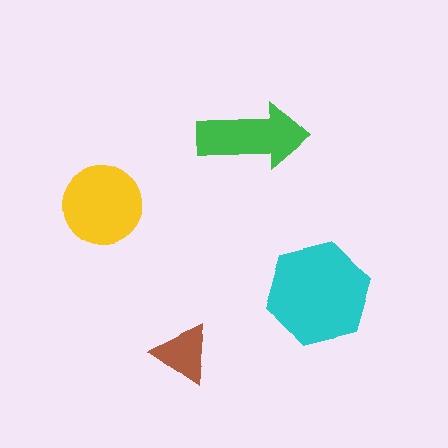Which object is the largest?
The cyan hexagon.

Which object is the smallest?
The brown triangle.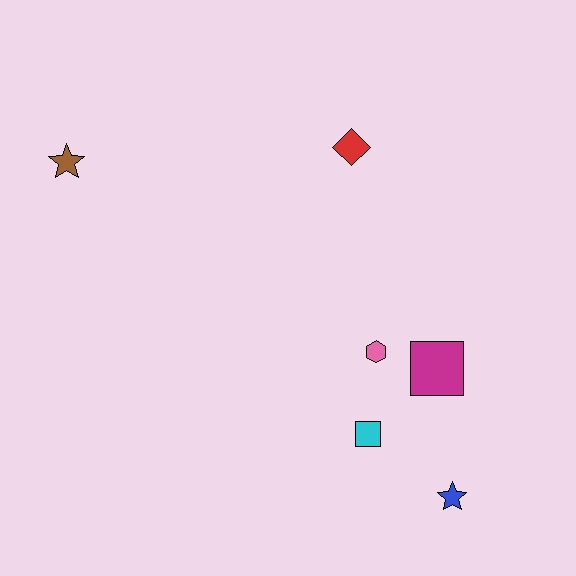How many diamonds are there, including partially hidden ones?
There is 1 diamond.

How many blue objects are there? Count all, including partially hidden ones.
There is 1 blue object.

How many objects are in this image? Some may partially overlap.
There are 6 objects.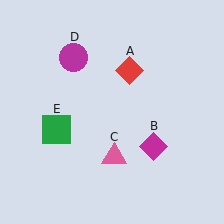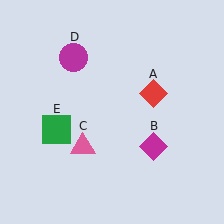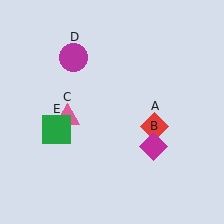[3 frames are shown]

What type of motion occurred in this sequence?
The red diamond (object A), pink triangle (object C) rotated clockwise around the center of the scene.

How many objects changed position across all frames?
2 objects changed position: red diamond (object A), pink triangle (object C).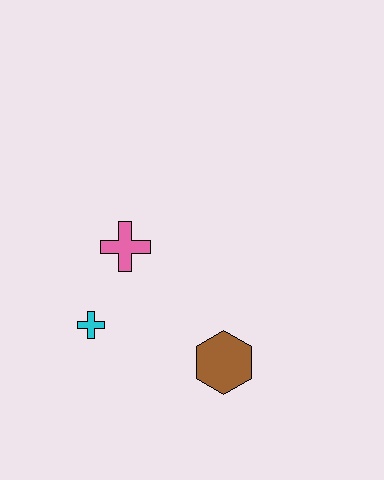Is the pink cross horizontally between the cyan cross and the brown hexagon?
Yes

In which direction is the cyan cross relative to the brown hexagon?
The cyan cross is to the left of the brown hexagon.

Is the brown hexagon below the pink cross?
Yes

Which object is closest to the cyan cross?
The pink cross is closest to the cyan cross.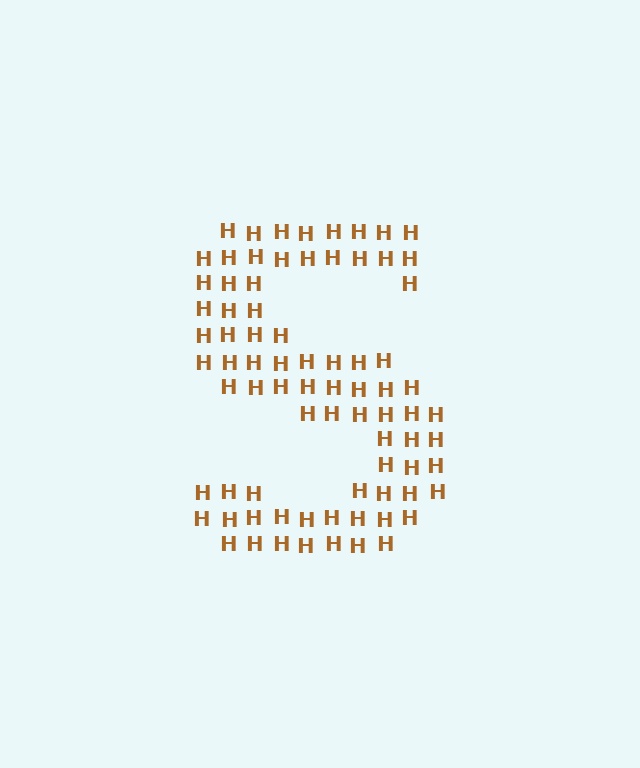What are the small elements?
The small elements are letter H's.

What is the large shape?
The large shape is the letter S.